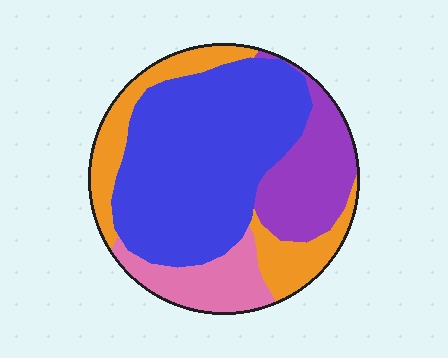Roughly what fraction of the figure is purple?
Purple takes up about one sixth (1/6) of the figure.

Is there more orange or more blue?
Blue.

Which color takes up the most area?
Blue, at roughly 50%.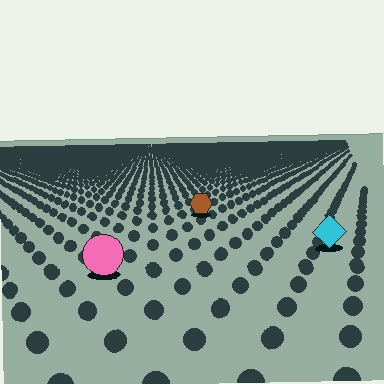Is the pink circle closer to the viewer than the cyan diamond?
Yes. The pink circle is closer — you can tell from the texture gradient: the ground texture is coarser near it.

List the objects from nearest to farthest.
From nearest to farthest: the pink circle, the cyan diamond, the brown hexagon.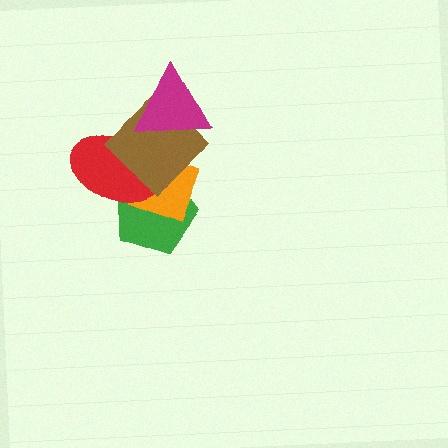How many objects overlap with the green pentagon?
3 objects overlap with the green pentagon.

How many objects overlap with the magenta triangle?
1 object overlaps with the magenta triangle.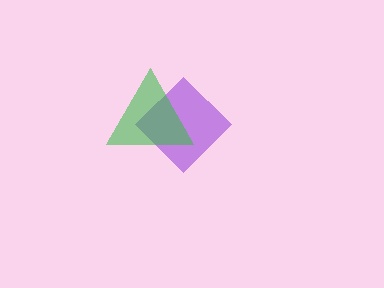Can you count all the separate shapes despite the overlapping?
Yes, there are 2 separate shapes.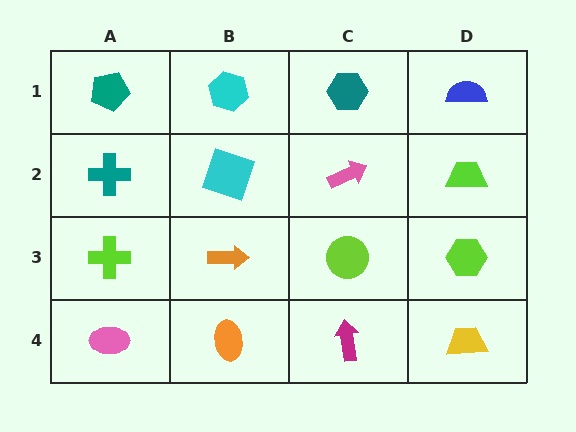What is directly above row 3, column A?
A teal cross.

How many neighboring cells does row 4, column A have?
2.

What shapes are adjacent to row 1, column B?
A cyan square (row 2, column B), a teal pentagon (row 1, column A), a teal hexagon (row 1, column C).